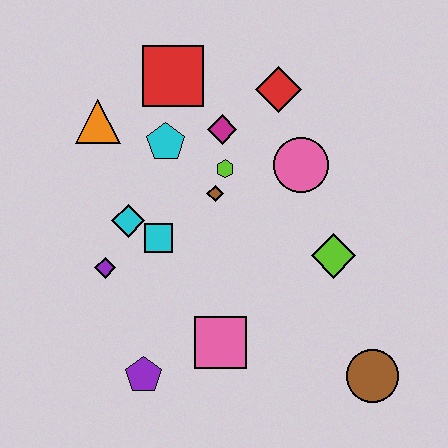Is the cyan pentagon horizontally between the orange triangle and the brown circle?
Yes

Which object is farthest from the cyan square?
The brown circle is farthest from the cyan square.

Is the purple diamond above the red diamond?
No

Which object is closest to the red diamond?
The magenta diamond is closest to the red diamond.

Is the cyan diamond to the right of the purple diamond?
Yes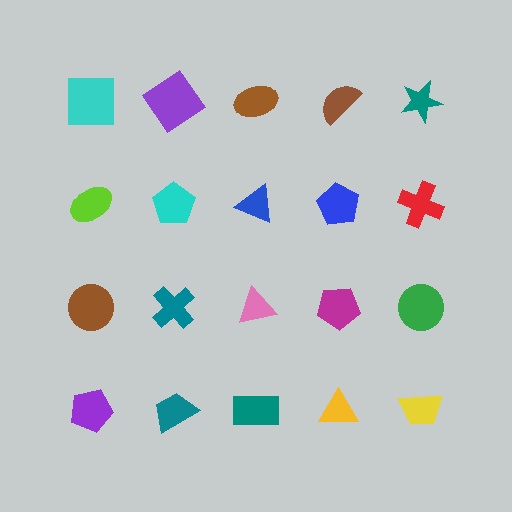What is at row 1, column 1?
A cyan square.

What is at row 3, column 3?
A pink triangle.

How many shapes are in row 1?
5 shapes.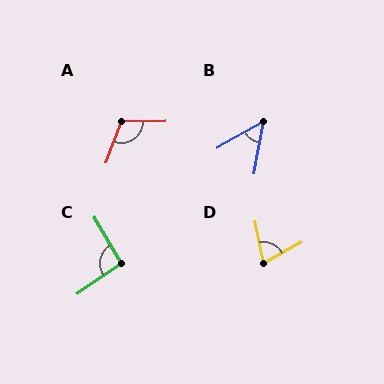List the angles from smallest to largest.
B (51°), D (72°), C (93°), A (111°).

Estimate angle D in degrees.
Approximately 72 degrees.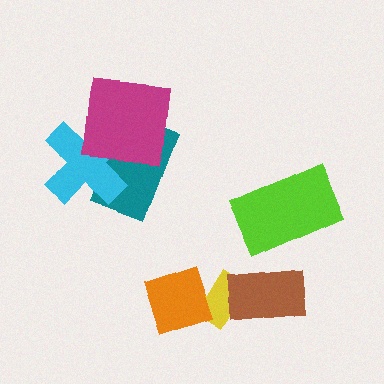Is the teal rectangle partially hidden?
Yes, it is partially covered by another shape.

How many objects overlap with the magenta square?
2 objects overlap with the magenta square.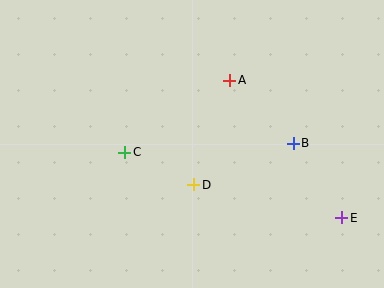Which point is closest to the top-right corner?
Point B is closest to the top-right corner.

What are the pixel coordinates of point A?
Point A is at (230, 80).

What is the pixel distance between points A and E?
The distance between A and E is 177 pixels.